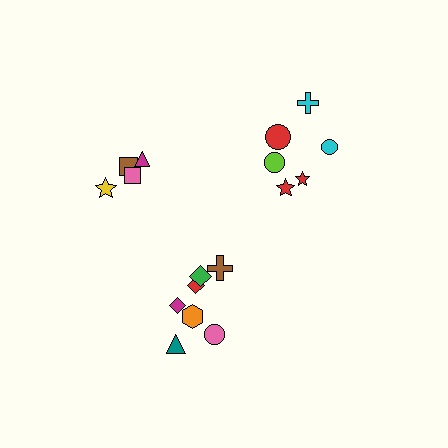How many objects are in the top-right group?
There are 6 objects.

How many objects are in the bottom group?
There are 7 objects.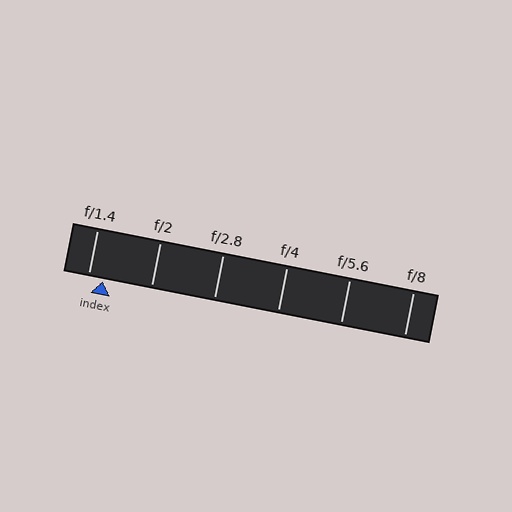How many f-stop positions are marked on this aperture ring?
There are 6 f-stop positions marked.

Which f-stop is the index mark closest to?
The index mark is closest to f/1.4.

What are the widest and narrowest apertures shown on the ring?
The widest aperture shown is f/1.4 and the narrowest is f/8.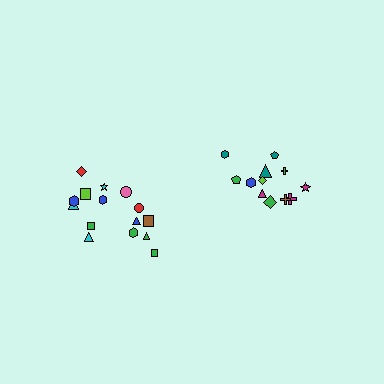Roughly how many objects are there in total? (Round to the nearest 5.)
Roughly 25 objects in total.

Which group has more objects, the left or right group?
The left group.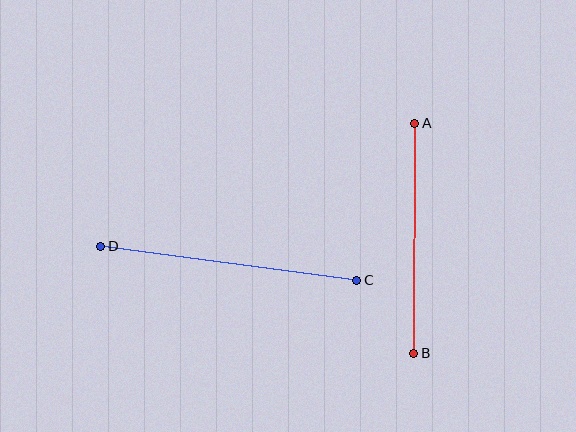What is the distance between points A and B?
The distance is approximately 230 pixels.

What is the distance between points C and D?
The distance is approximately 258 pixels.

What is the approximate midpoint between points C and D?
The midpoint is at approximately (229, 263) pixels.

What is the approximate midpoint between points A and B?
The midpoint is at approximately (414, 238) pixels.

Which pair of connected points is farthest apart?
Points C and D are farthest apart.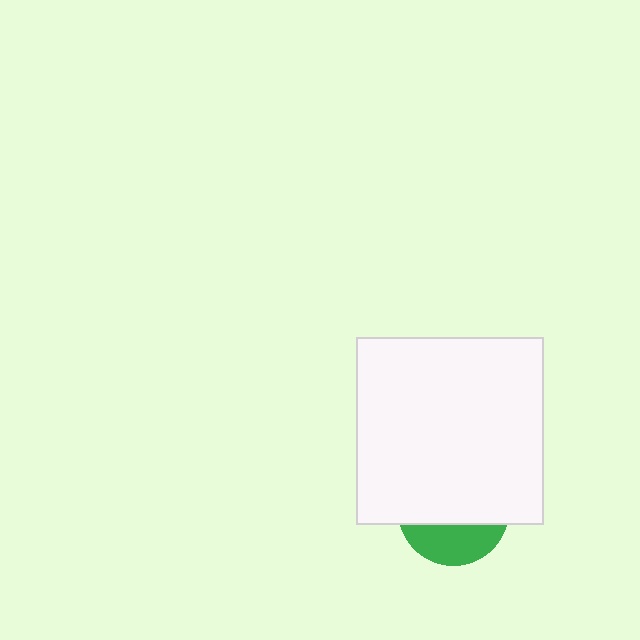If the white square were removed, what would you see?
You would see the complete green circle.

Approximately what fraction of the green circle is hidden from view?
Roughly 67% of the green circle is hidden behind the white square.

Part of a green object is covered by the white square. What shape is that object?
It is a circle.